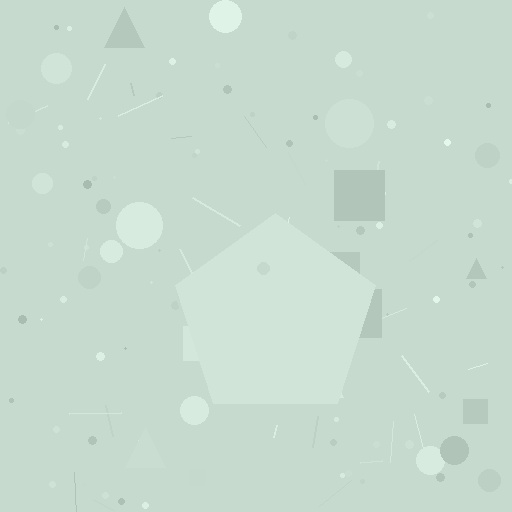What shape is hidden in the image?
A pentagon is hidden in the image.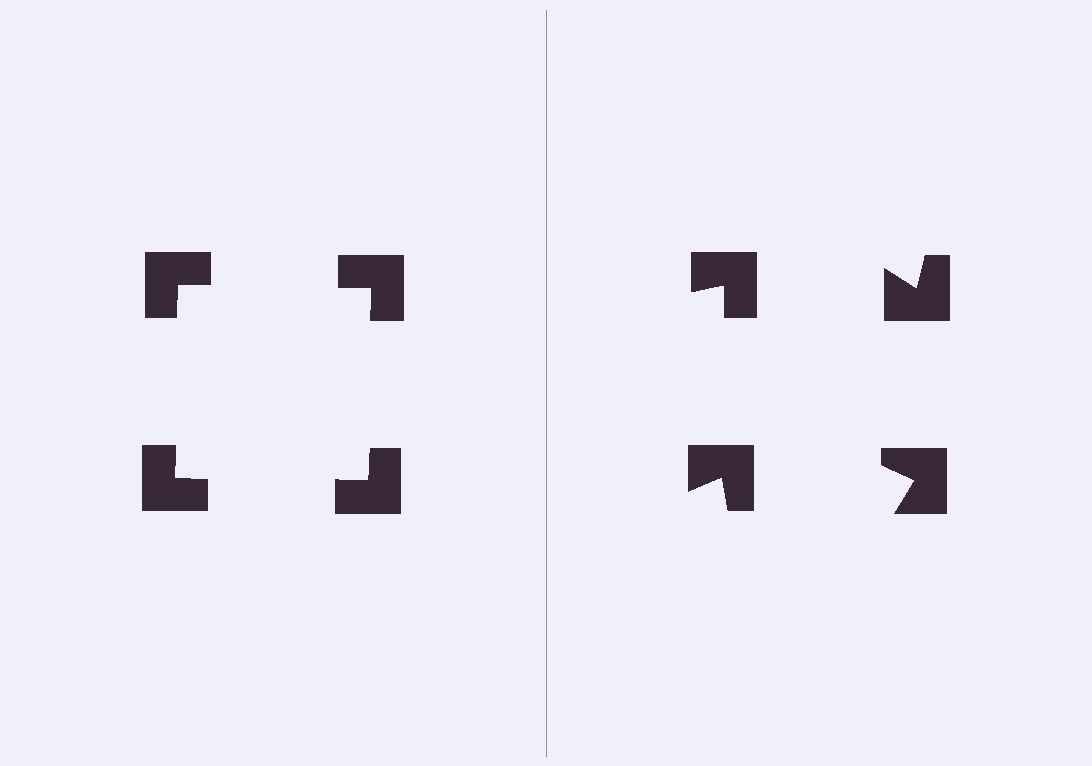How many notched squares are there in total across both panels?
8 — 4 on each side.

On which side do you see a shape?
An illusory square appears on the left side. On the right side the wedge cuts are rotated, so no coherent shape forms.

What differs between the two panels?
The notched squares are positioned identically on both sides; only the wedge orientations differ. On the left they align to a square; on the right they are misaligned.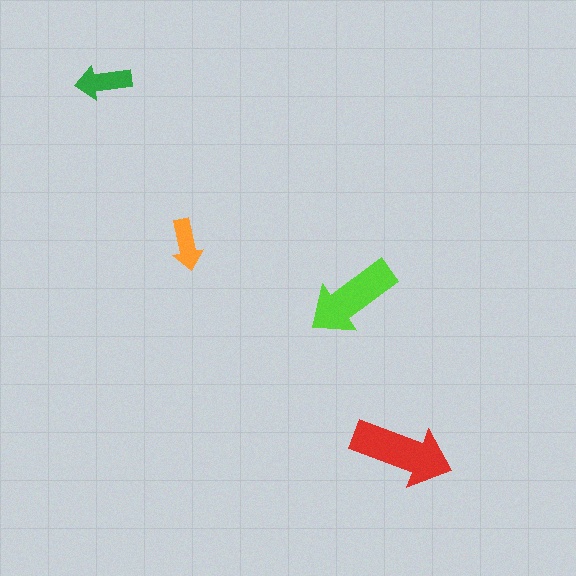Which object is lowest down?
The red arrow is bottommost.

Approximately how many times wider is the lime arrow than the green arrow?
About 1.5 times wider.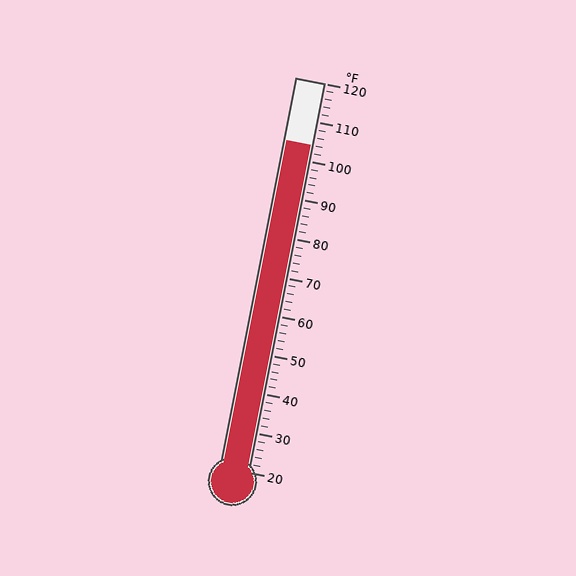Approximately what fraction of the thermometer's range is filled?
The thermometer is filled to approximately 85% of its range.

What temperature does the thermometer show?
The thermometer shows approximately 104°F.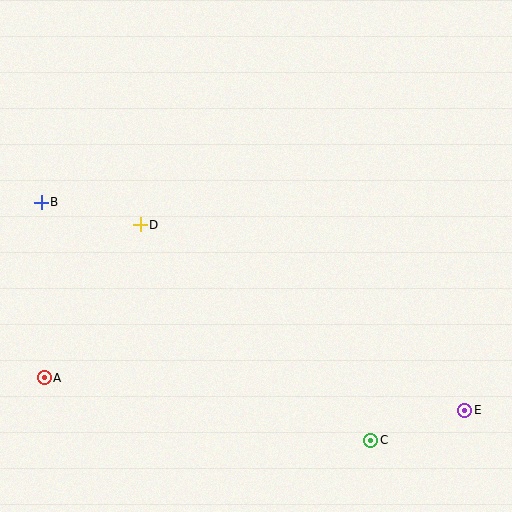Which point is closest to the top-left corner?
Point B is closest to the top-left corner.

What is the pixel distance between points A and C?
The distance between A and C is 332 pixels.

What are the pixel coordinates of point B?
Point B is at (41, 202).